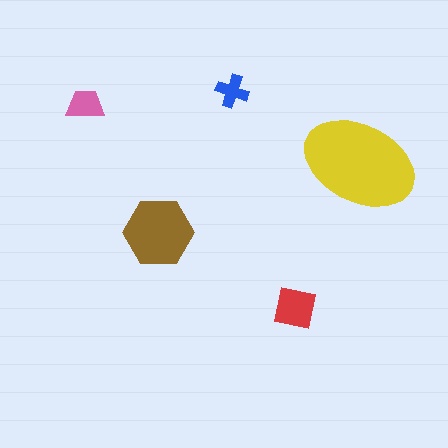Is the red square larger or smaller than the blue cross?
Larger.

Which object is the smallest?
The blue cross.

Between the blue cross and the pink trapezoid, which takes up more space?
The pink trapezoid.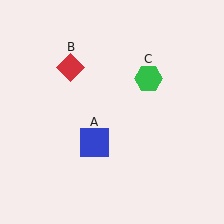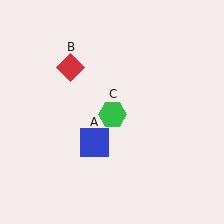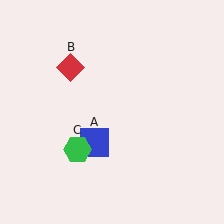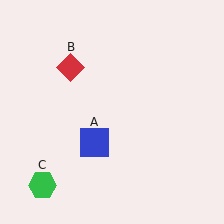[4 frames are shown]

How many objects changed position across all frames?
1 object changed position: green hexagon (object C).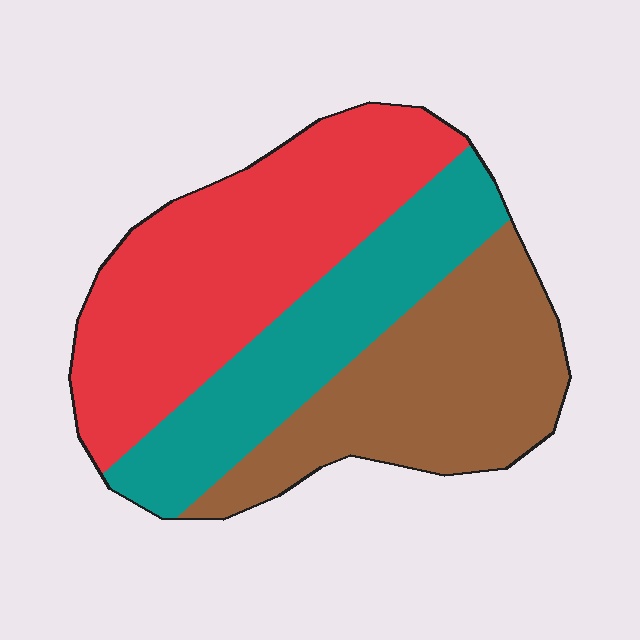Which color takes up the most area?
Red, at roughly 40%.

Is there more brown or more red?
Red.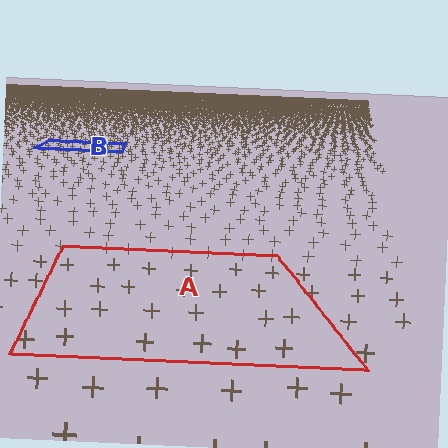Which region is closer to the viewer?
Region A is closer. The texture elements there are larger and more spread out.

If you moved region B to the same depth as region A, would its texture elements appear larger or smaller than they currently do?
They would appear larger. At a closer depth, the same texture elements are projected at a bigger on-screen size.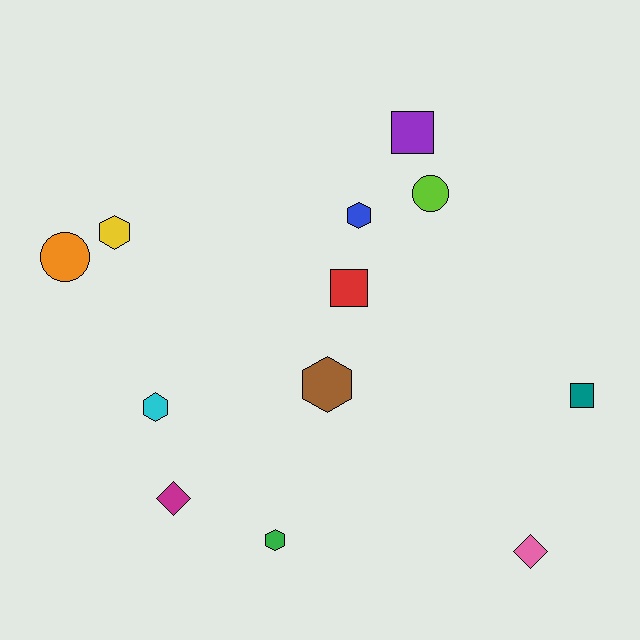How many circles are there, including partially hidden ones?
There are 2 circles.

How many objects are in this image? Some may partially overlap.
There are 12 objects.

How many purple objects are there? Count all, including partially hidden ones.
There is 1 purple object.